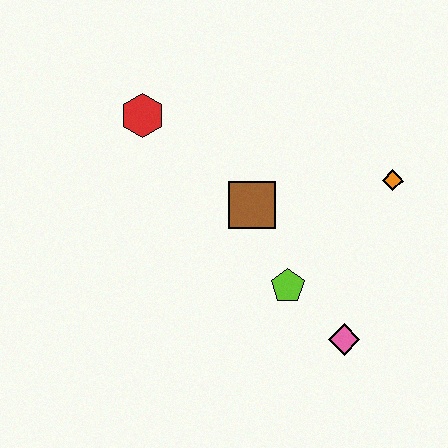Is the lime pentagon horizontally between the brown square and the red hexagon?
No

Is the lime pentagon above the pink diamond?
Yes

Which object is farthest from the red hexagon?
The pink diamond is farthest from the red hexagon.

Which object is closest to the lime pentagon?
The pink diamond is closest to the lime pentagon.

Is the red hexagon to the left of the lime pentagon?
Yes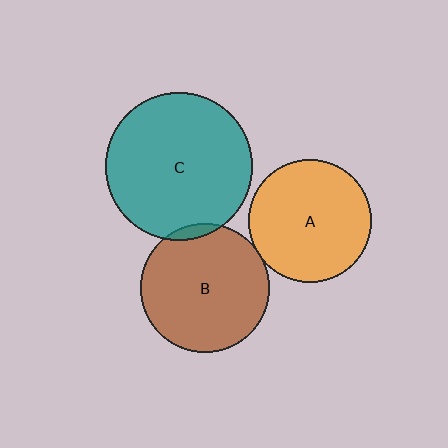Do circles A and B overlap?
Yes.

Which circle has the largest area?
Circle C (teal).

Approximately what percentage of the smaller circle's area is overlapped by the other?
Approximately 5%.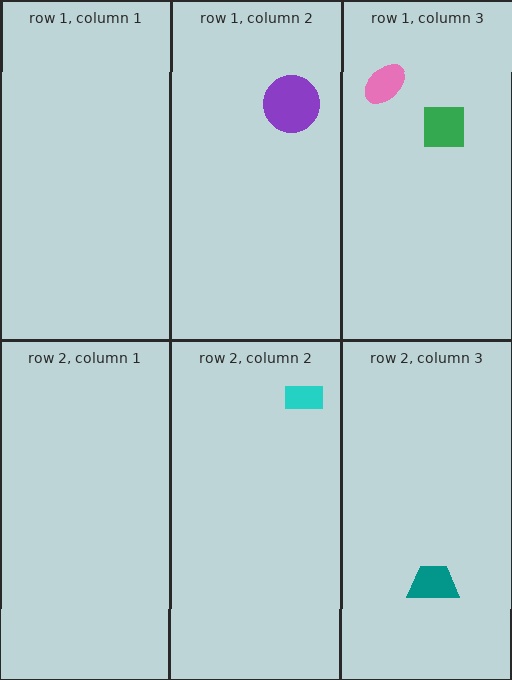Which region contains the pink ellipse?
The row 1, column 3 region.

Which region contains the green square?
The row 1, column 3 region.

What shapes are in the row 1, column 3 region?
The green square, the pink ellipse.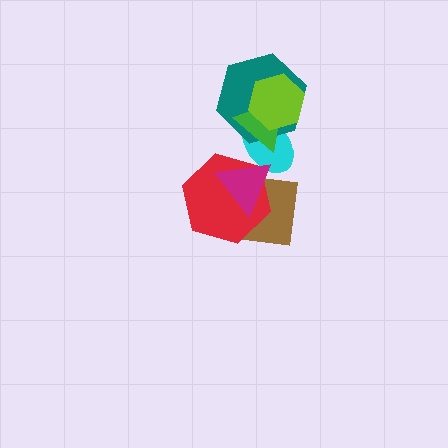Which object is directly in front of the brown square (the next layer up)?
The red hexagon is directly in front of the brown square.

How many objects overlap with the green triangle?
3 objects overlap with the green triangle.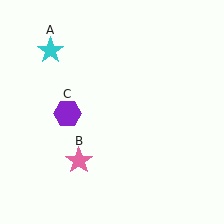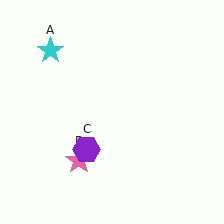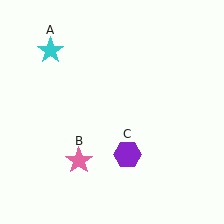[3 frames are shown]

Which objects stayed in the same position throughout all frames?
Cyan star (object A) and pink star (object B) remained stationary.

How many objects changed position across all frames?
1 object changed position: purple hexagon (object C).